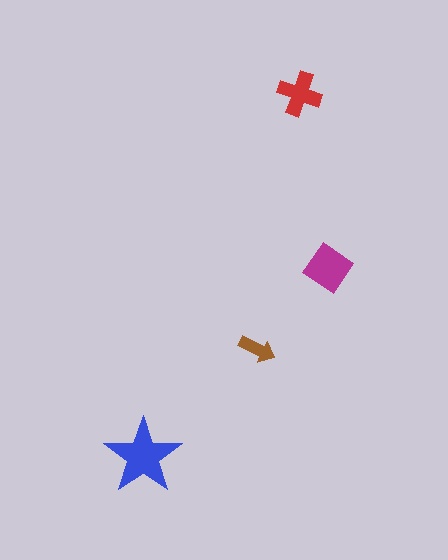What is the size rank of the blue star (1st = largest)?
1st.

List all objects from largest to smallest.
The blue star, the magenta diamond, the red cross, the brown arrow.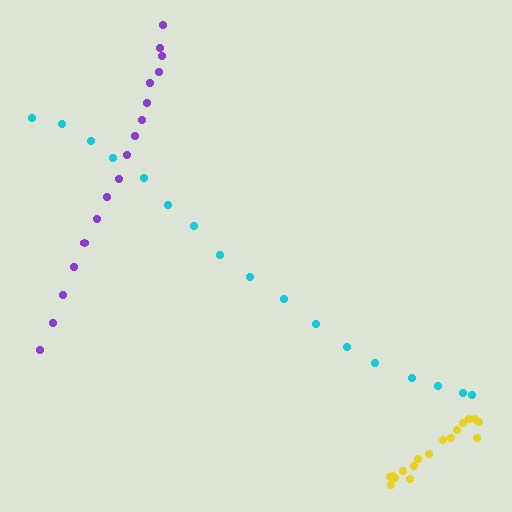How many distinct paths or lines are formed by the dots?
There are 3 distinct paths.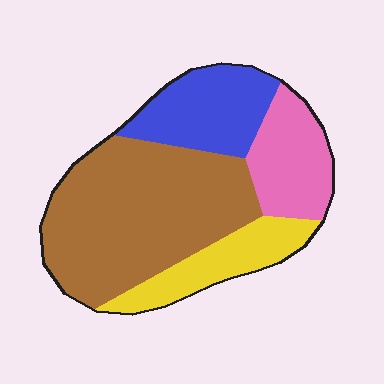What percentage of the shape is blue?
Blue takes up about one fifth (1/5) of the shape.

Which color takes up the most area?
Brown, at roughly 50%.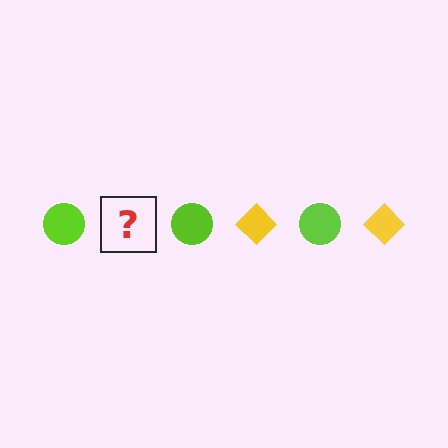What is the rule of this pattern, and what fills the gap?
The rule is that the pattern alternates between lime circle and yellow diamond. The gap should be filled with a yellow diamond.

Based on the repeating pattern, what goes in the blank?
The blank should be a yellow diamond.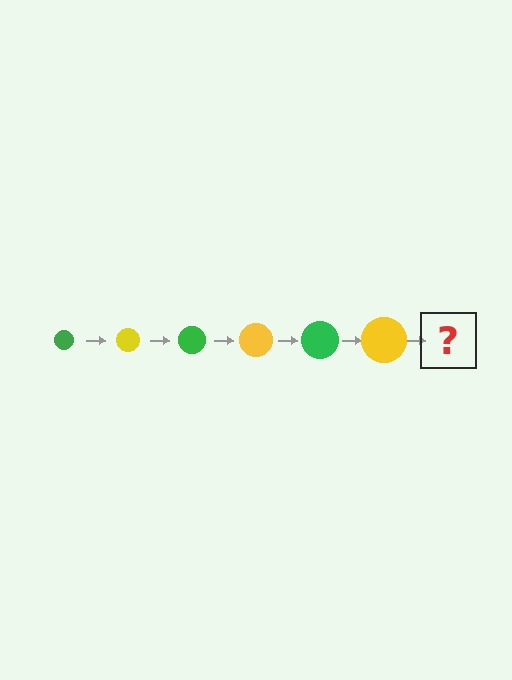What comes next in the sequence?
The next element should be a green circle, larger than the previous one.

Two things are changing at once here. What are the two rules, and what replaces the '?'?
The two rules are that the circle grows larger each step and the color cycles through green and yellow. The '?' should be a green circle, larger than the previous one.